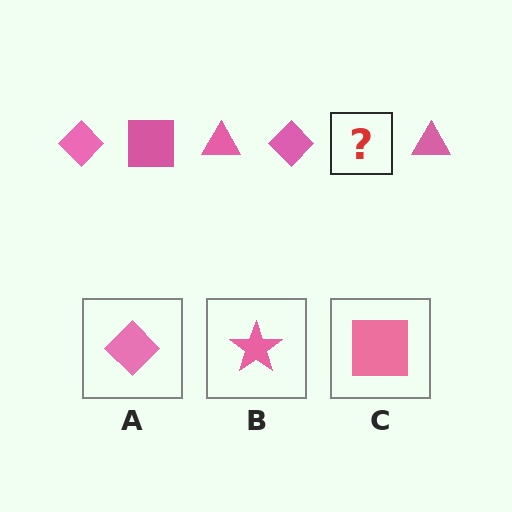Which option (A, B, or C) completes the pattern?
C.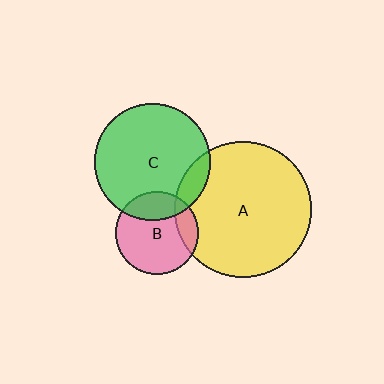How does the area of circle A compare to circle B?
Approximately 2.7 times.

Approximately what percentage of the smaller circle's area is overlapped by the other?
Approximately 15%.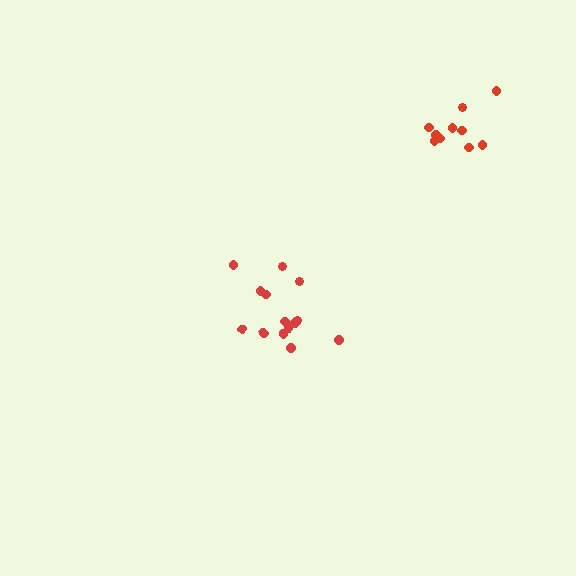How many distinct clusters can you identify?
There are 2 distinct clusters.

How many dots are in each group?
Group 1: 14 dots, Group 2: 10 dots (24 total).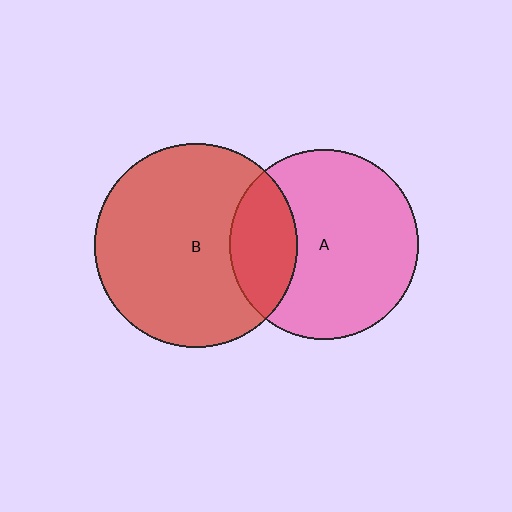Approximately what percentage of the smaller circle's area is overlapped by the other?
Approximately 25%.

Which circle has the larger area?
Circle B (red).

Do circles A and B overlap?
Yes.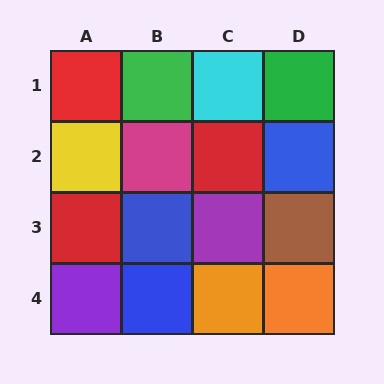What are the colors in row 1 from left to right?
Red, green, cyan, green.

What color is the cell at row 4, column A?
Purple.